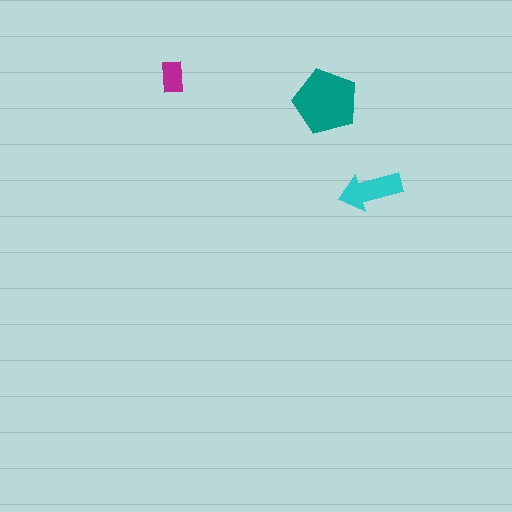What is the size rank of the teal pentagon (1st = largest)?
1st.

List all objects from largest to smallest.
The teal pentagon, the cyan arrow, the magenta rectangle.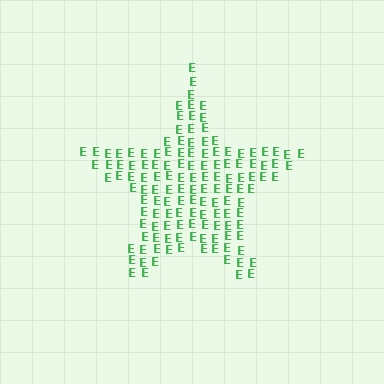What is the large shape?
The large shape is a star.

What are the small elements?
The small elements are letter E's.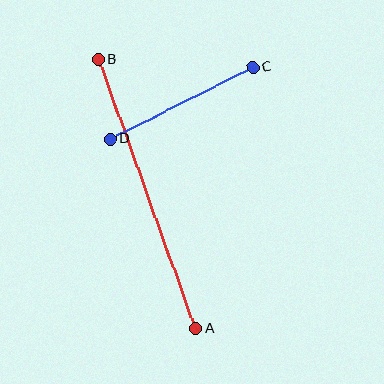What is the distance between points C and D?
The distance is approximately 160 pixels.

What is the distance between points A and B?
The distance is approximately 286 pixels.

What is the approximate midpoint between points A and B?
The midpoint is at approximately (147, 194) pixels.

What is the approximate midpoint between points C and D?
The midpoint is at approximately (181, 103) pixels.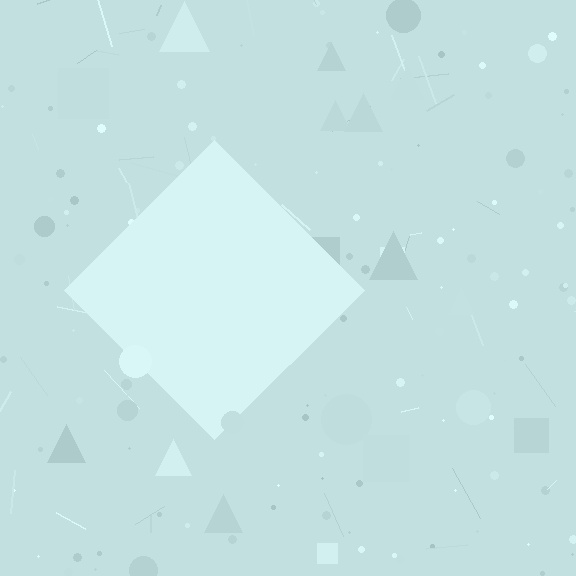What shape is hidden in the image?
A diamond is hidden in the image.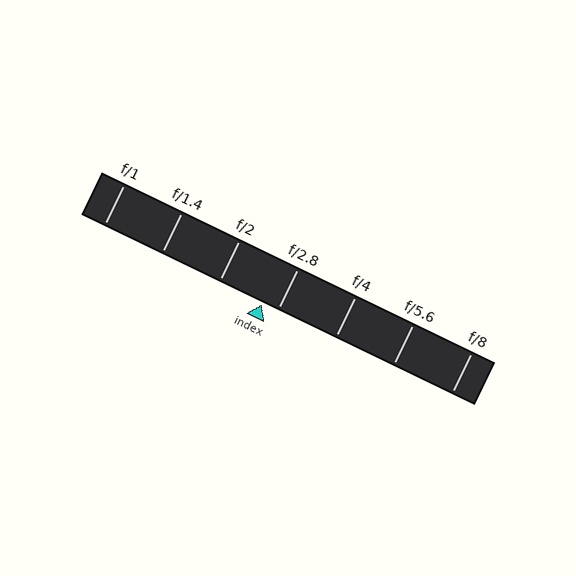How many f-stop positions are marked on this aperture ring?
There are 7 f-stop positions marked.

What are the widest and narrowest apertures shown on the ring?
The widest aperture shown is f/1 and the narrowest is f/8.